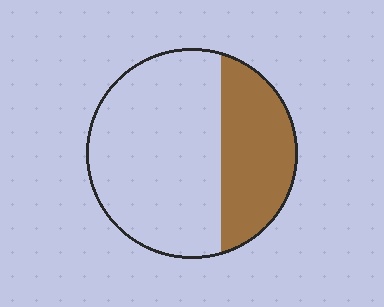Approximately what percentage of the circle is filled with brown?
Approximately 35%.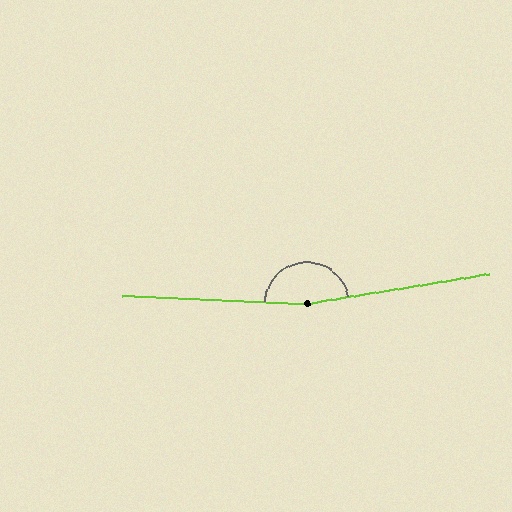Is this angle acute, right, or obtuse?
It is obtuse.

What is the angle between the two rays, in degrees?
Approximately 168 degrees.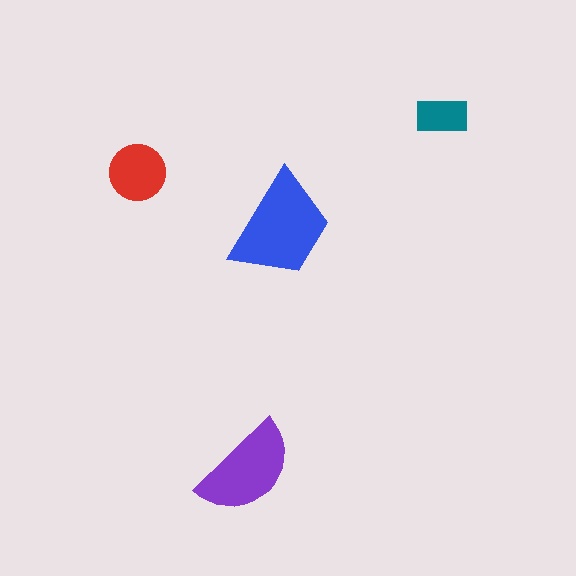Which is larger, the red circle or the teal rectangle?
The red circle.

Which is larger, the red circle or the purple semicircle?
The purple semicircle.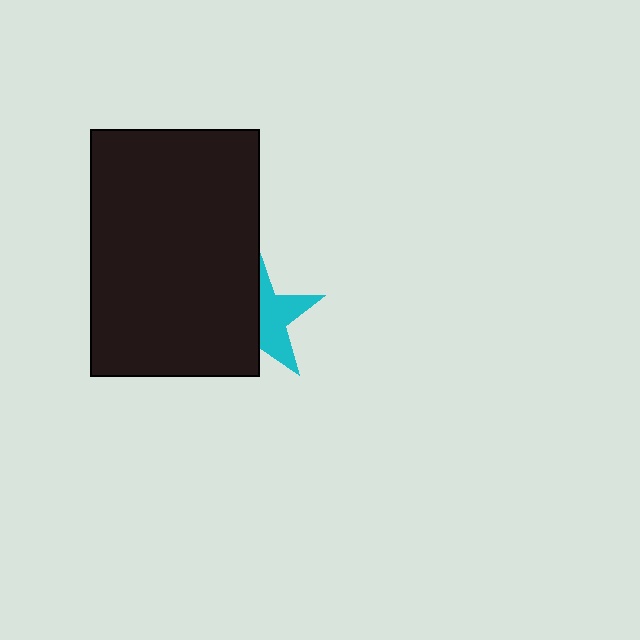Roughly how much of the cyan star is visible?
About half of it is visible (roughly 47%).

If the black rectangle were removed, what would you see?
You would see the complete cyan star.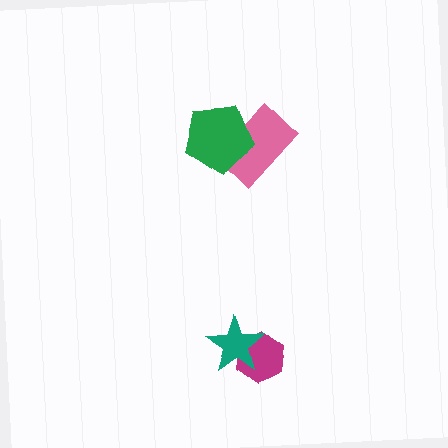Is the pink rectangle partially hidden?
Yes, it is partially covered by another shape.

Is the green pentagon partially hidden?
No, no other shape covers it.